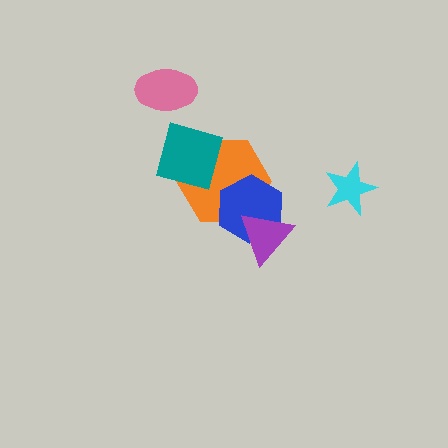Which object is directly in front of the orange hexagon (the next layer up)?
The blue hexagon is directly in front of the orange hexagon.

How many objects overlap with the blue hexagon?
2 objects overlap with the blue hexagon.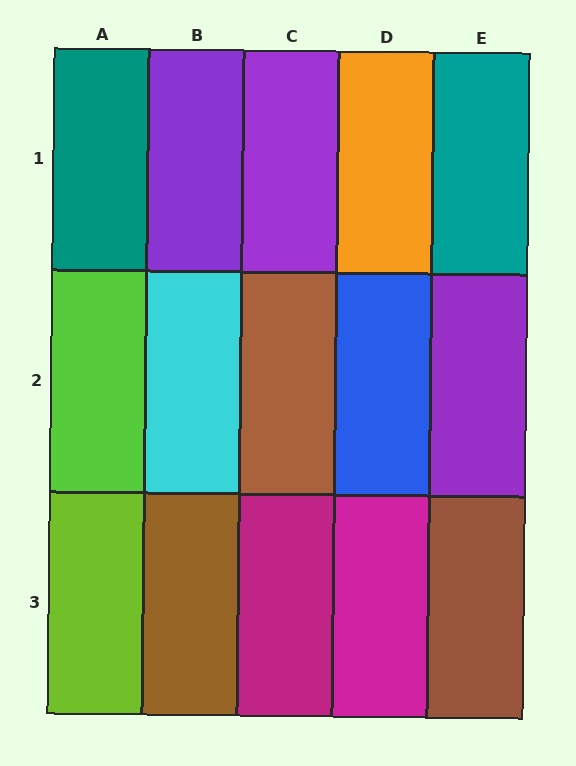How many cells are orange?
1 cell is orange.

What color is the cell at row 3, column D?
Magenta.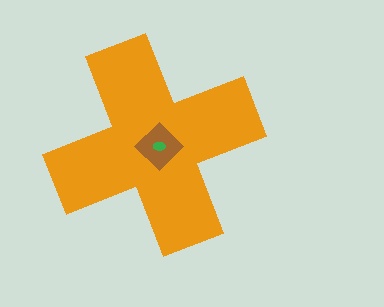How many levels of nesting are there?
3.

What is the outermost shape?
The orange cross.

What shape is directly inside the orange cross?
The brown diamond.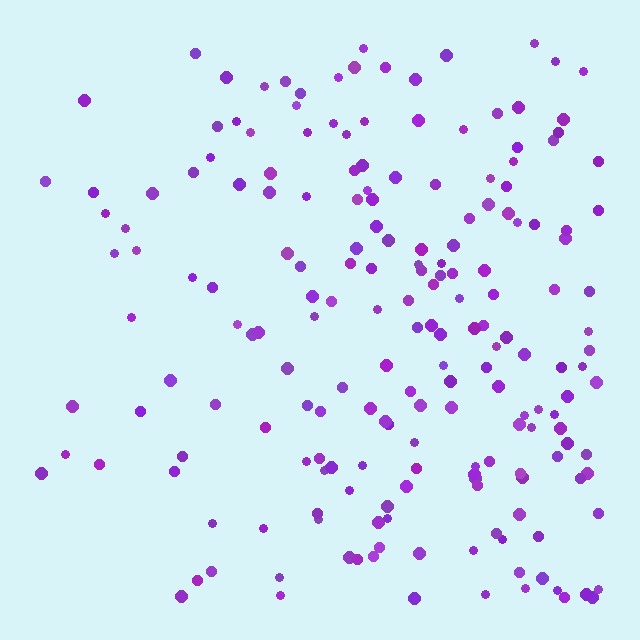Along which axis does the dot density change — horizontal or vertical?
Horizontal.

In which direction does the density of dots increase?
From left to right, with the right side densest.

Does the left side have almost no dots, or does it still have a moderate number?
Still a moderate number, just noticeably fewer than the right.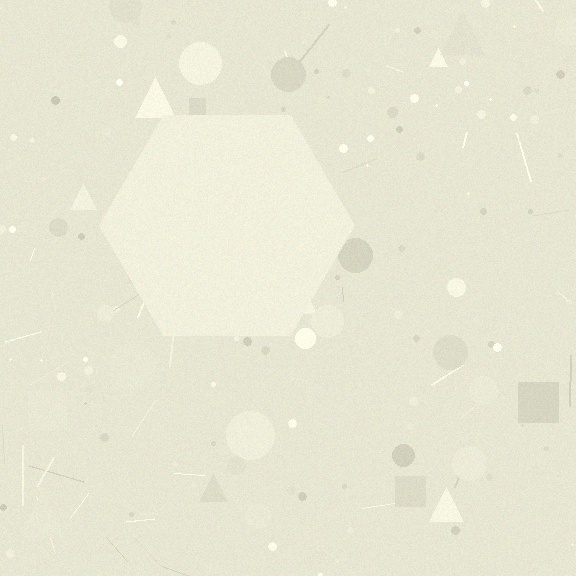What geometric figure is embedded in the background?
A hexagon is embedded in the background.